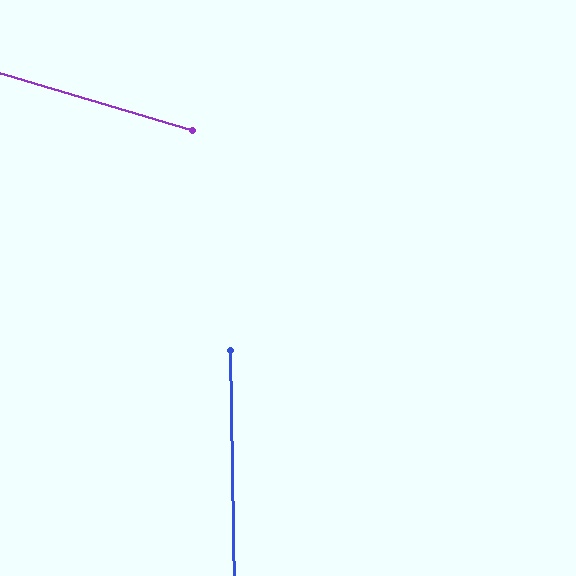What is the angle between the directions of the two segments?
Approximately 73 degrees.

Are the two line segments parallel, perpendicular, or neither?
Neither parallel nor perpendicular — they differ by about 73°.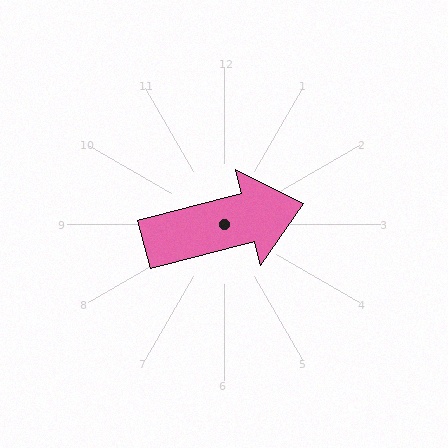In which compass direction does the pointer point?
East.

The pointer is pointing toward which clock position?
Roughly 3 o'clock.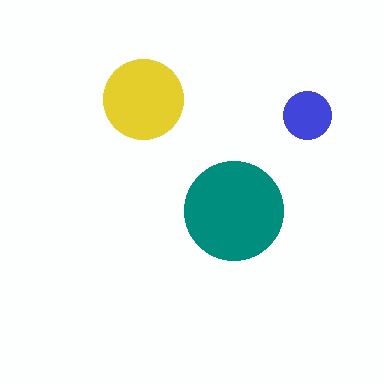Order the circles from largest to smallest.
the teal one, the yellow one, the blue one.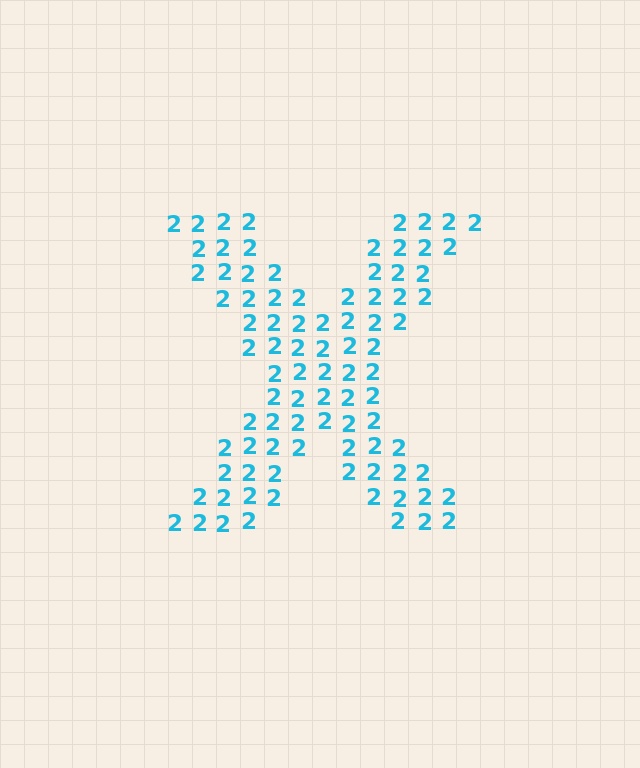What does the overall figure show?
The overall figure shows the letter X.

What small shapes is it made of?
It is made of small digit 2's.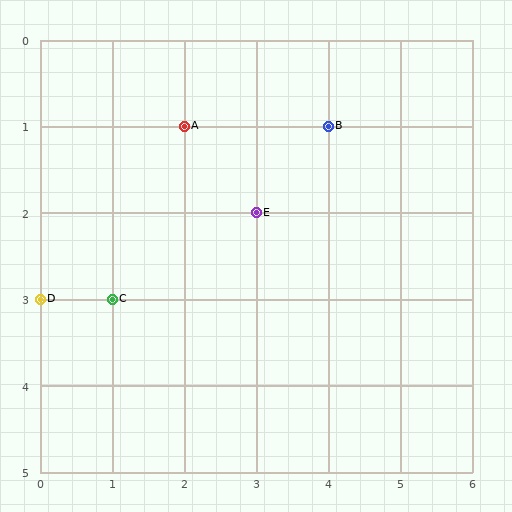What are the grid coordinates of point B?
Point B is at grid coordinates (4, 1).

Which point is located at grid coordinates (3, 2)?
Point E is at (3, 2).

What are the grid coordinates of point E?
Point E is at grid coordinates (3, 2).